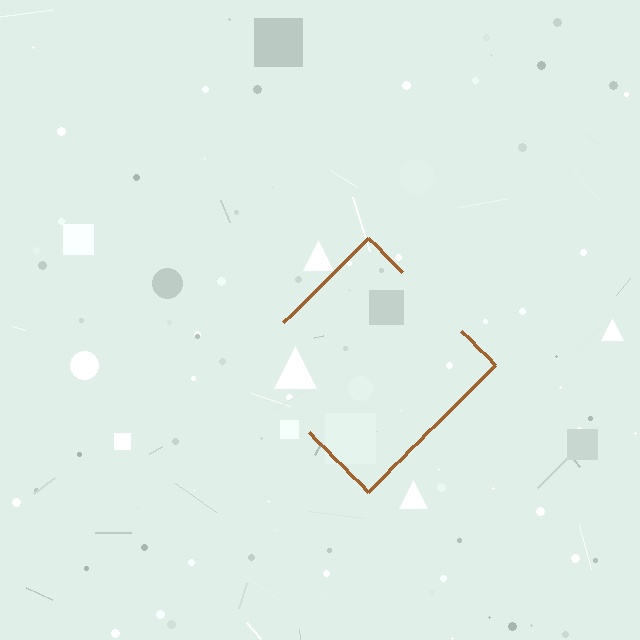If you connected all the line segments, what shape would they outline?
They would outline a diamond.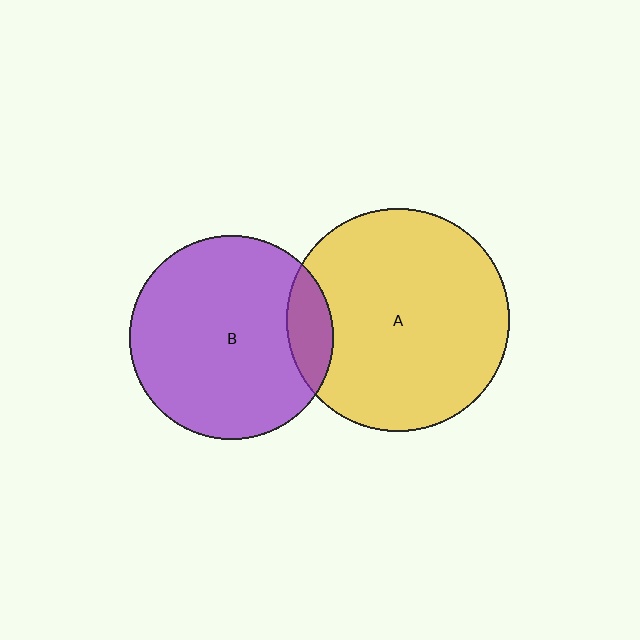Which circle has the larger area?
Circle A (yellow).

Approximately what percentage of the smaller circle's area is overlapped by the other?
Approximately 15%.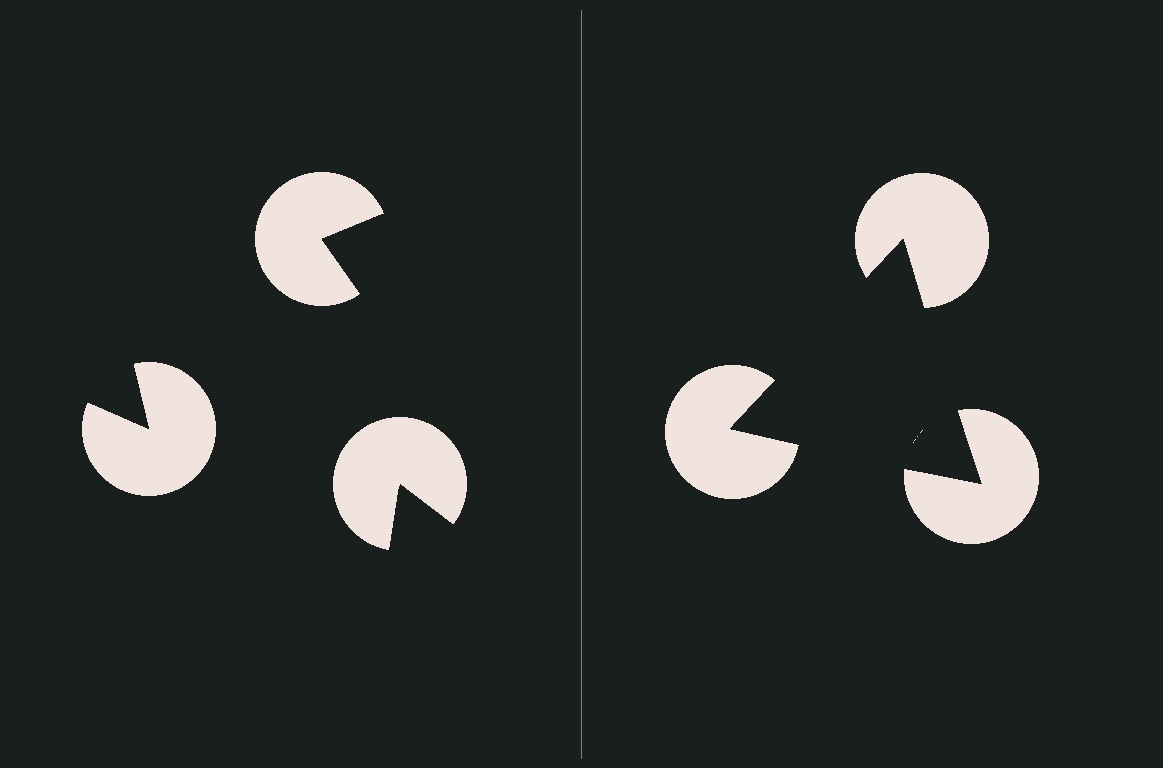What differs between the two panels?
The pac-man discs are positioned identically on both sides; only the wedge orientations differ. On the right they align to a triangle; on the left they are misaligned.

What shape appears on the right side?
An illusory triangle.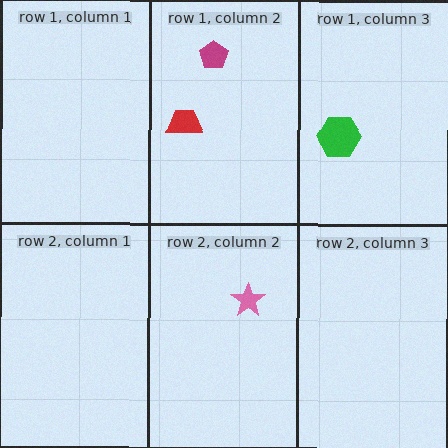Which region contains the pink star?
The row 2, column 2 region.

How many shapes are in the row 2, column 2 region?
1.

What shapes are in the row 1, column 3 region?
The green hexagon.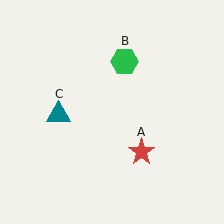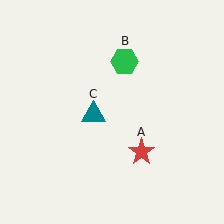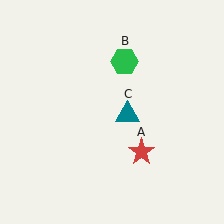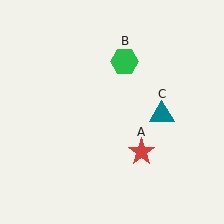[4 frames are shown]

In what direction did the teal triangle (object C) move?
The teal triangle (object C) moved right.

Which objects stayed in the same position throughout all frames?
Red star (object A) and green hexagon (object B) remained stationary.